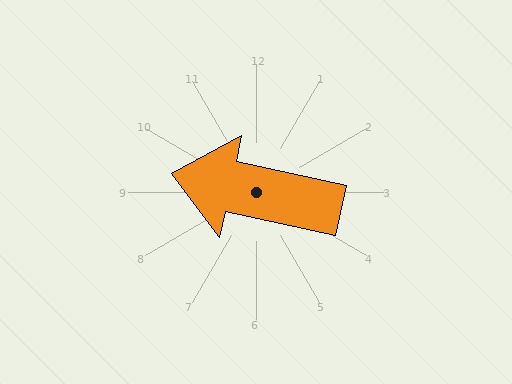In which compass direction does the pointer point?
West.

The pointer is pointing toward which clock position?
Roughly 9 o'clock.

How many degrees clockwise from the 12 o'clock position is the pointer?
Approximately 282 degrees.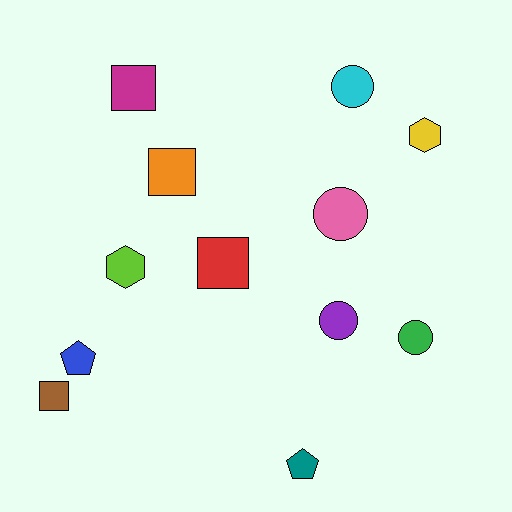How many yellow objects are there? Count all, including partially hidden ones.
There is 1 yellow object.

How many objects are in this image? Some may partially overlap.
There are 12 objects.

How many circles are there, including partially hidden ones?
There are 4 circles.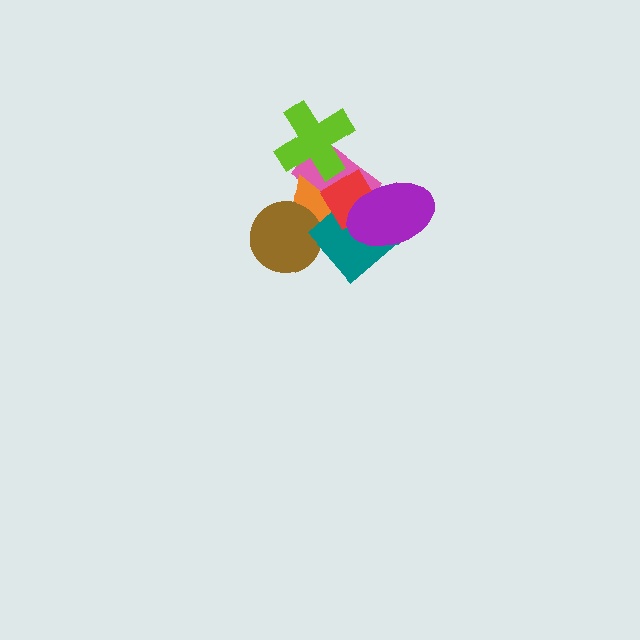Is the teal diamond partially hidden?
Yes, it is partially covered by another shape.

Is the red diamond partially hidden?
Yes, it is partially covered by another shape.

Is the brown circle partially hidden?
Yes, it is partially covered by another shape.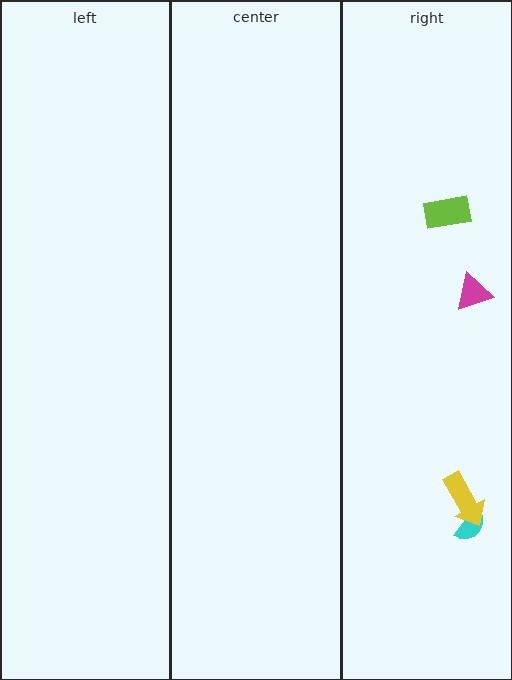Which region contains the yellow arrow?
The right region.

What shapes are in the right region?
The cyan semicircle, the magenta triangle, the yellow arrow, the lime rectangle.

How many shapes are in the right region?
4.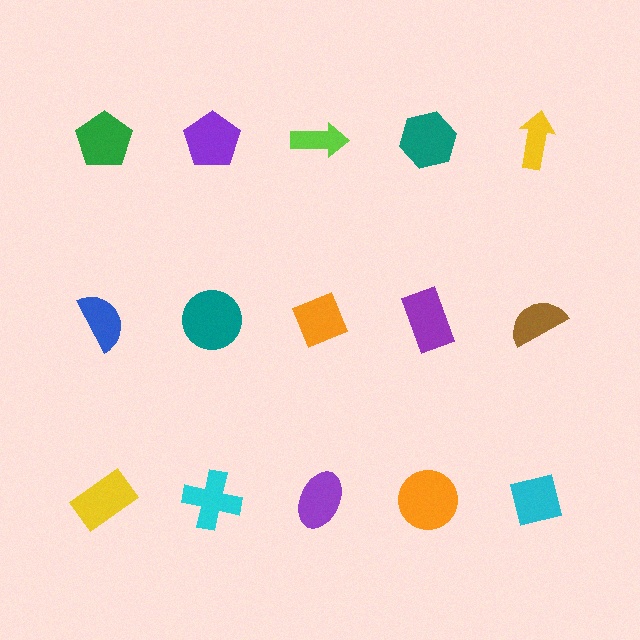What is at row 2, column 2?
A teal circle.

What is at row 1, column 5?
A yellow arrow.